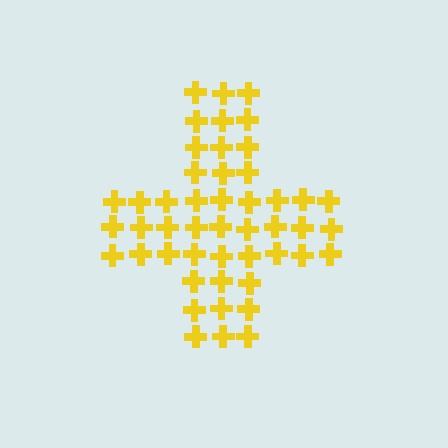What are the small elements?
The small elements are crosses.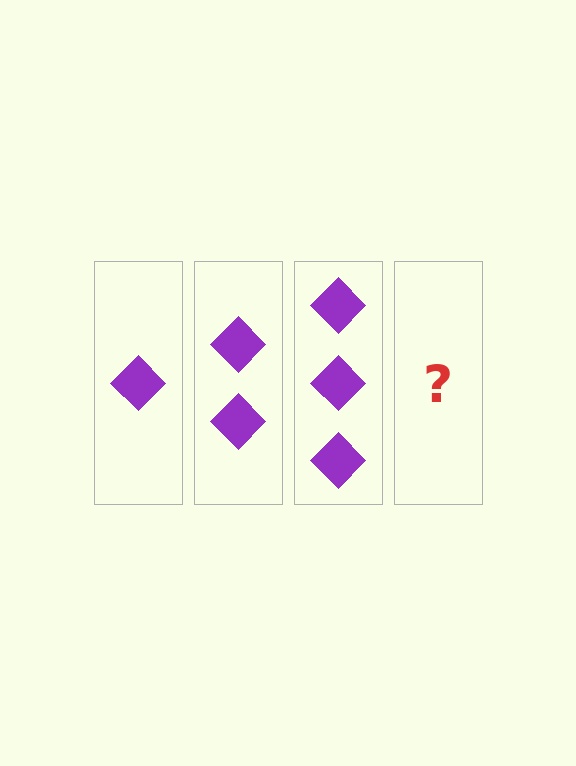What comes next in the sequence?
The next element should be 4 diamonds.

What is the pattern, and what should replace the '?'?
The pattern is that each step adds one more diamond. The '?' should be 4 diamonds.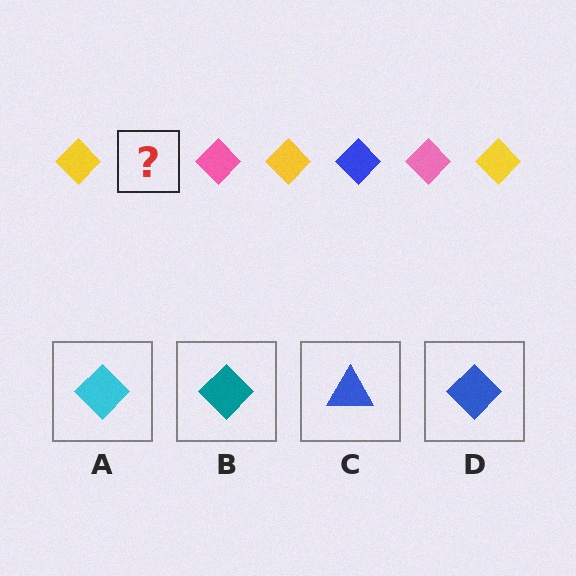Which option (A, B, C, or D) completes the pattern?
D.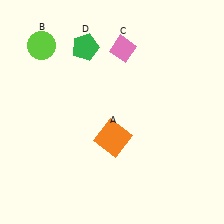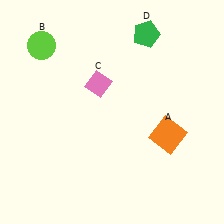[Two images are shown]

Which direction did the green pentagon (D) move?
The green pentagon (D) moved right.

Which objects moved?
The objects that moved are: the orange square (A), the pink diamond (C), the green pentagon (D).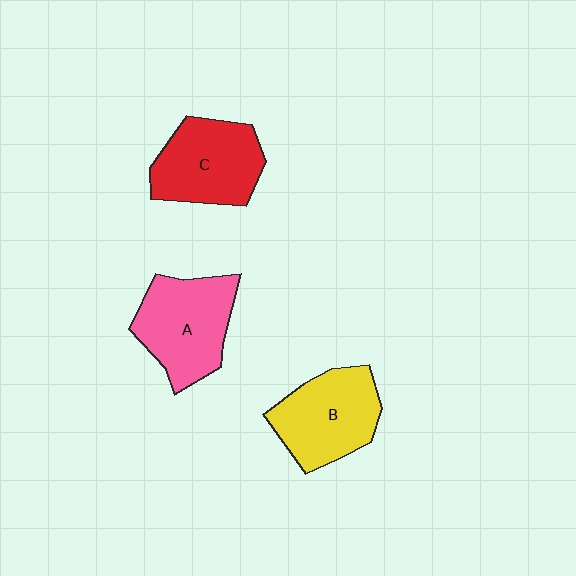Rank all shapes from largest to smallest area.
From largest to smallest: A (pink), B (yellow), C (red).